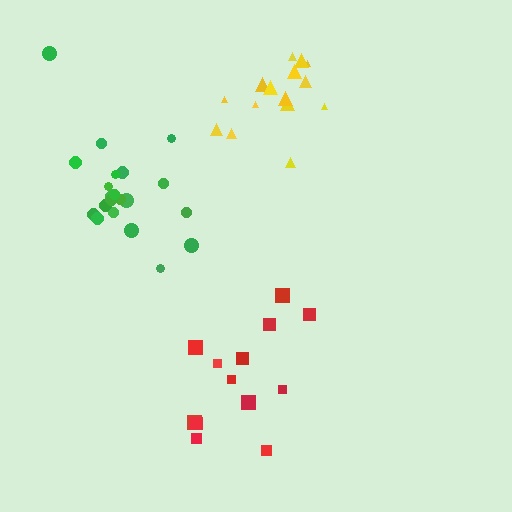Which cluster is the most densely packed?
Yellow.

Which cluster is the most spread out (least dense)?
Red.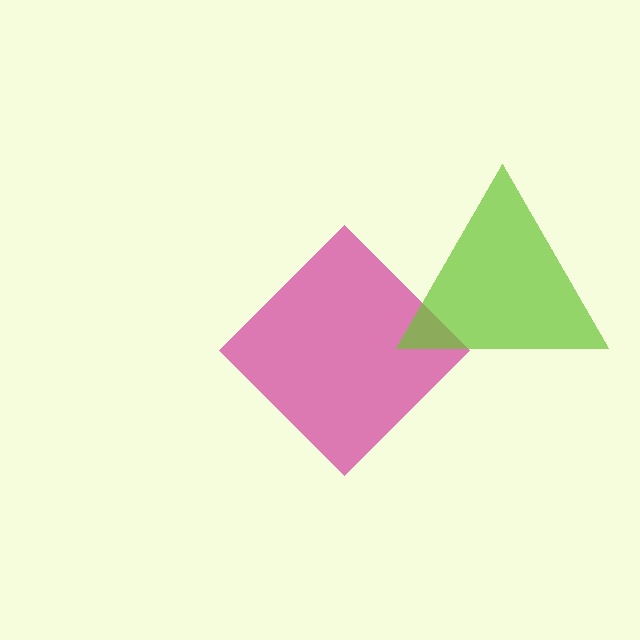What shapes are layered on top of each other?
The layered shapes are: a magenta diamond, a lime triangle.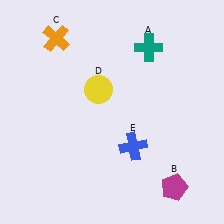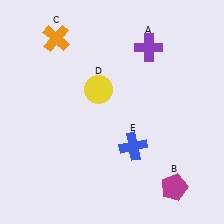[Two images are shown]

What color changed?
The cross (A) changed from teal in Image 1 to purple in Image 2.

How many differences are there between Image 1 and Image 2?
There is 1 difference between the two images.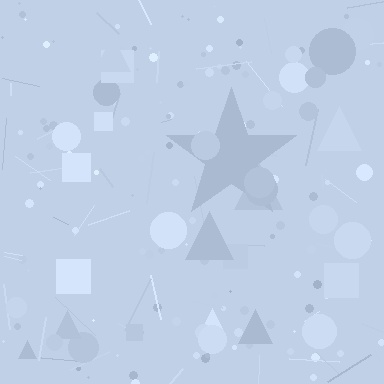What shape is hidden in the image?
A star is hidden in the image.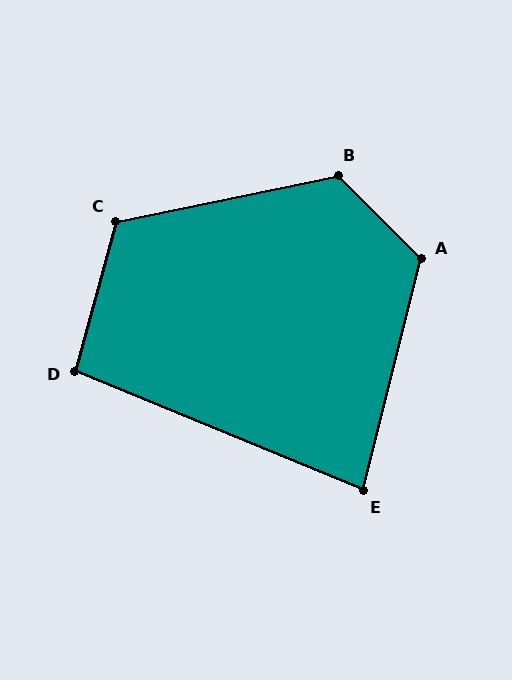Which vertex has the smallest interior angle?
E, at approximately 82 degrees.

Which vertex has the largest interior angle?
B, at approximately 123 degrees.